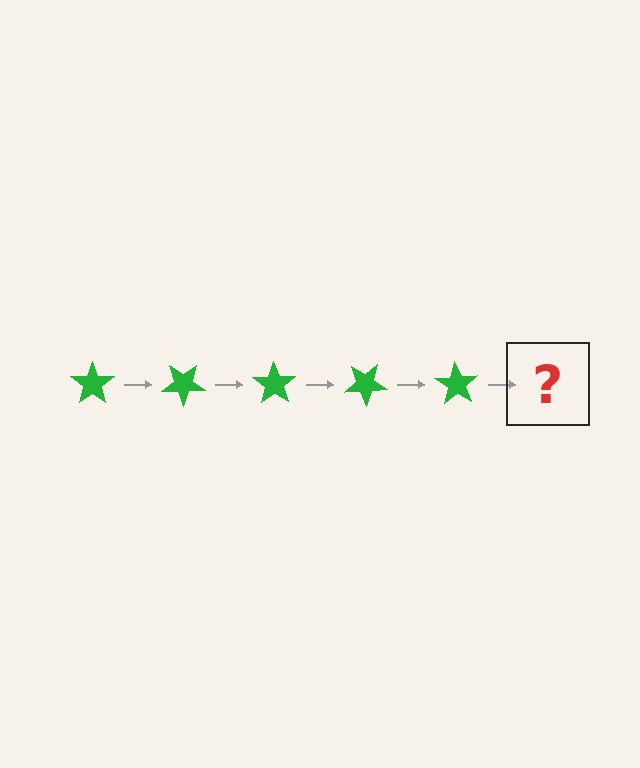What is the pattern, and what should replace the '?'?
The pattern is that the star rotates 35 degrees each step. The '?' should be a green star rotated 175 degrees.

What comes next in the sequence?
The next element should be a green star rotated 175 degrees.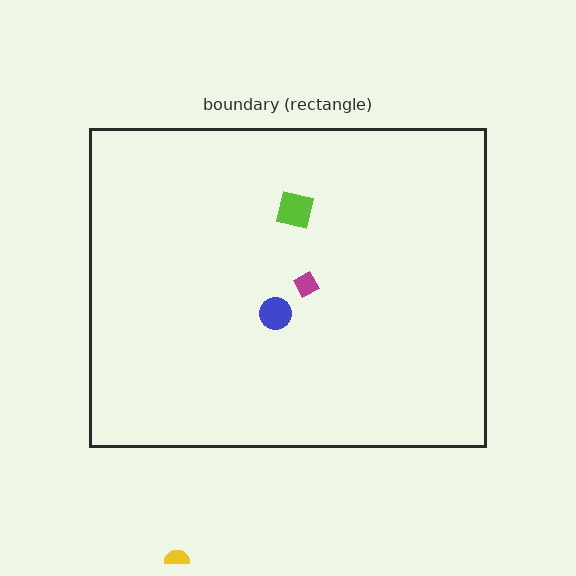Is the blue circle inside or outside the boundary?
Inside.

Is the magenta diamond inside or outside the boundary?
Inside.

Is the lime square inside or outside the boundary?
Inside.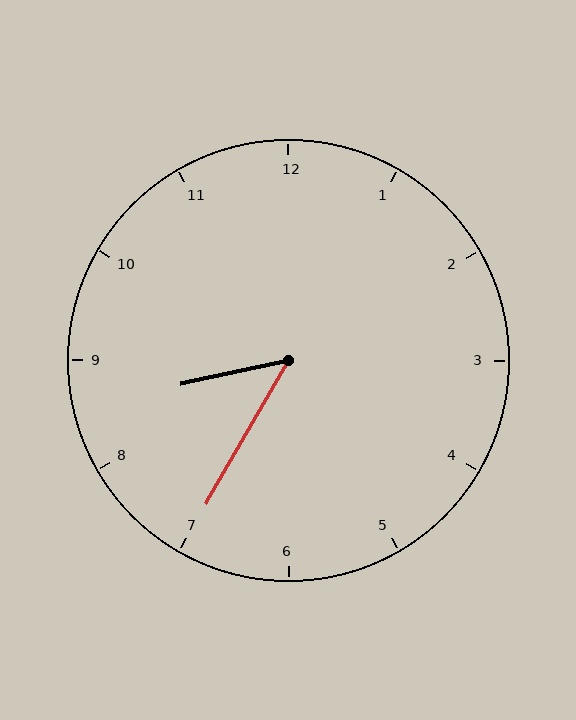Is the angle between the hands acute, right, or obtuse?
It is acute.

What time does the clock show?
8:35.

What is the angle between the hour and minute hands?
Approximately 48 degrees.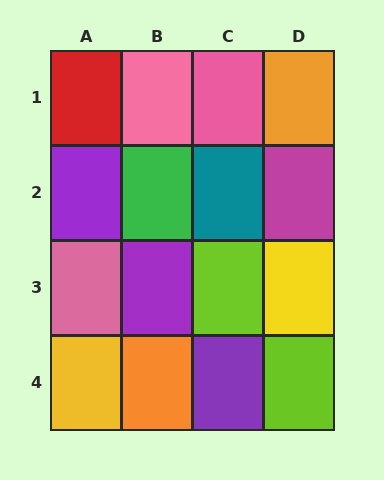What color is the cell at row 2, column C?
Teal.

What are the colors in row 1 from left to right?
Red, pink, pink, orange.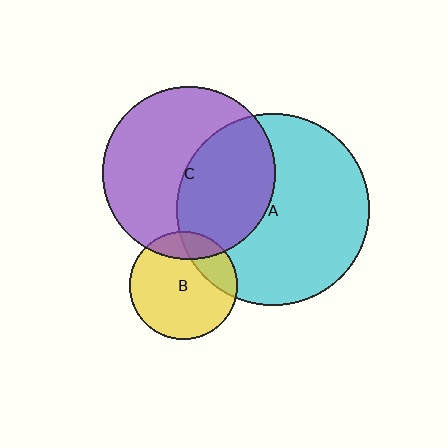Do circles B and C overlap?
Yes.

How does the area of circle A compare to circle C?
Approximately 1.2 times.